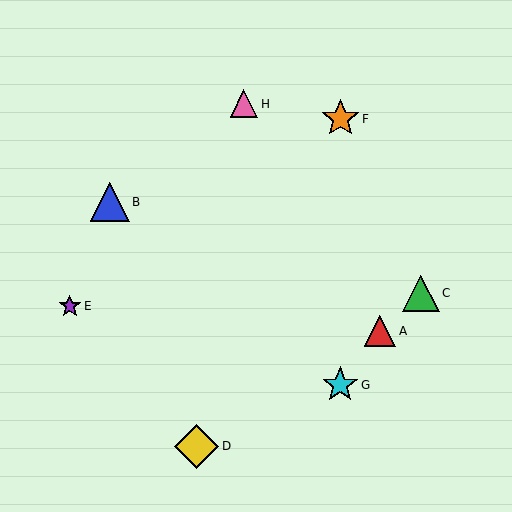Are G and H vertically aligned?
No, G is at x≈340 and H is at x≈244.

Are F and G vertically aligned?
Yes, both are at x≈340.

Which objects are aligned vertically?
Objects F, G are aligned vertically.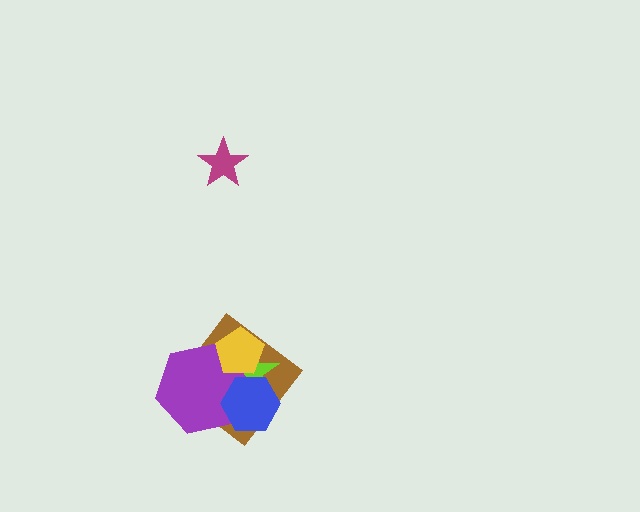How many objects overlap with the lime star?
4 objects overlap with the lime star.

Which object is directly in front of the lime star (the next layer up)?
The purple hexagon is directly in front of the lime star.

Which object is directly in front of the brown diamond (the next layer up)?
The lime star is directly in front of the brown diamond.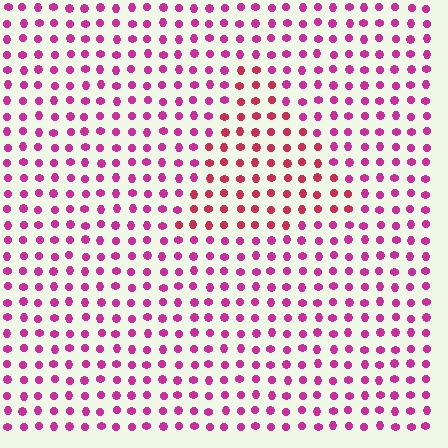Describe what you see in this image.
The image is filled with small magenta elements in a uniform arrangement. A triangle-shaped region is visible where the elements are tinted to a slightly different hue, forming a subtle color boundary.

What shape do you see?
I see a triangle.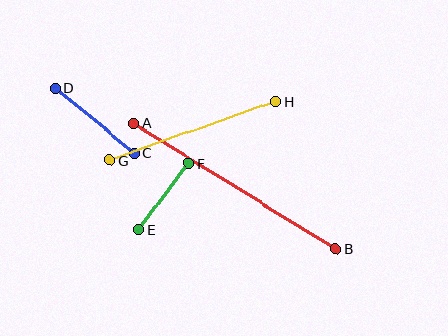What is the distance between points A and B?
The distance is approximately 238 pixels.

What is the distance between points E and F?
The distance is approximately 83 pixels.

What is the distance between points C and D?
The distance is approximately 103 pixels.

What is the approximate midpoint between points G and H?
The midpoint is at approximately (193, 131) pixels.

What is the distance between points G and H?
The distance is approximately 176 pixels.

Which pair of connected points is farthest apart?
Points A and B are farthest apart.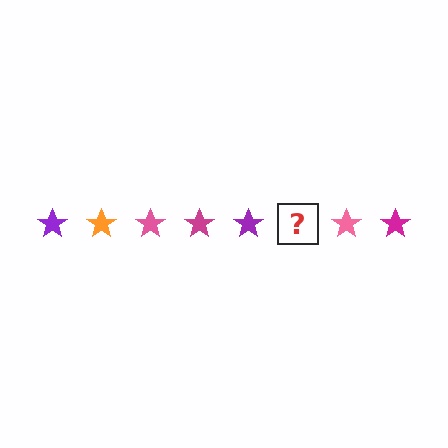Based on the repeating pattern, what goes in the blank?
The blank should be an orange star.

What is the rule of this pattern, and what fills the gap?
The rule is that the pattern cycles through purple, orange, pink, magenta stars. The gap should be filled with an orange star.